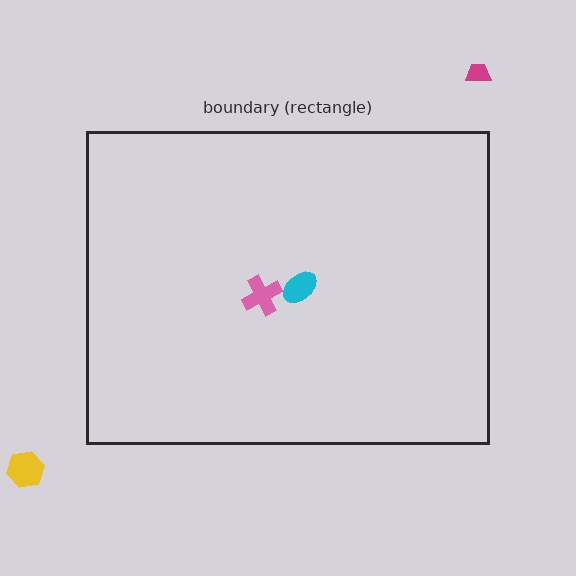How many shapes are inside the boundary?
2 inside, 2 outside.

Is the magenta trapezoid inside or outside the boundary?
Outside.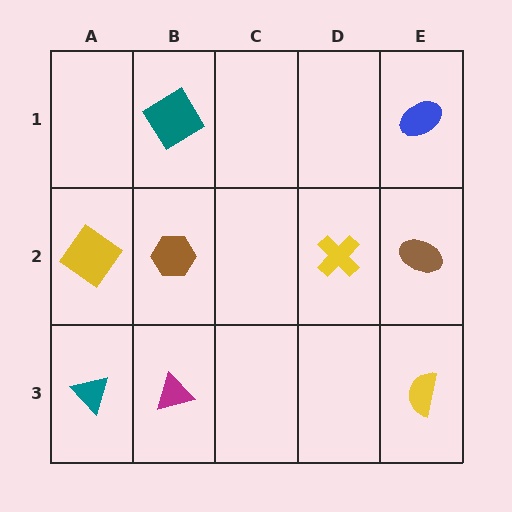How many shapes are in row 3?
3 shapes.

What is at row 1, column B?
A teal diamond.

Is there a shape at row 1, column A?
No, that cell is empty.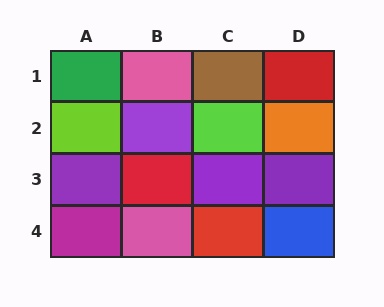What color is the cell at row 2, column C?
Lime.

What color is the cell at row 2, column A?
Lime.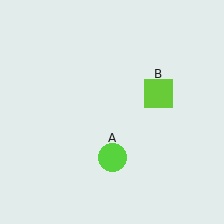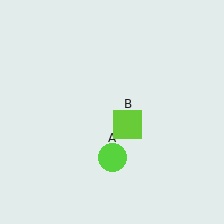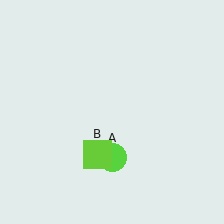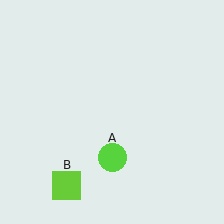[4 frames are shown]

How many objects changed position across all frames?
1 object changed position: lime square (object B).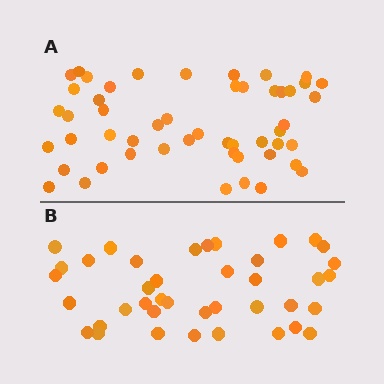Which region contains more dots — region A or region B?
Region A (the top region) has more dots.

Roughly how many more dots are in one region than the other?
Region A has roughly 12 or so more dots than region B.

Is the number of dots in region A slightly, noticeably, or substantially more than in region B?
Region A has noticeably more, but not dramatically so. The ratio is roughly 1.3 to 1.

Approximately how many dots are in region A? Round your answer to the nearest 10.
About 50 dots. (The exact count is 51, which rounds to 50.)